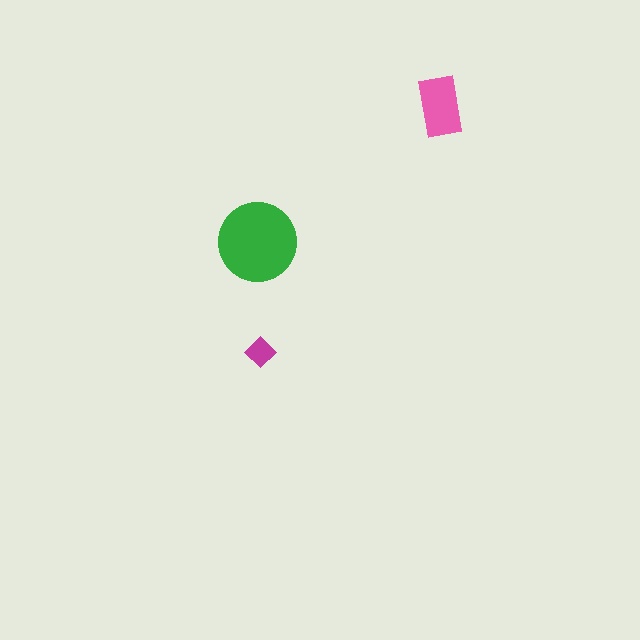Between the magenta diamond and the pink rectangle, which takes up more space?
The pink rectangle.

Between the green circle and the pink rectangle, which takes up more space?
The green circle.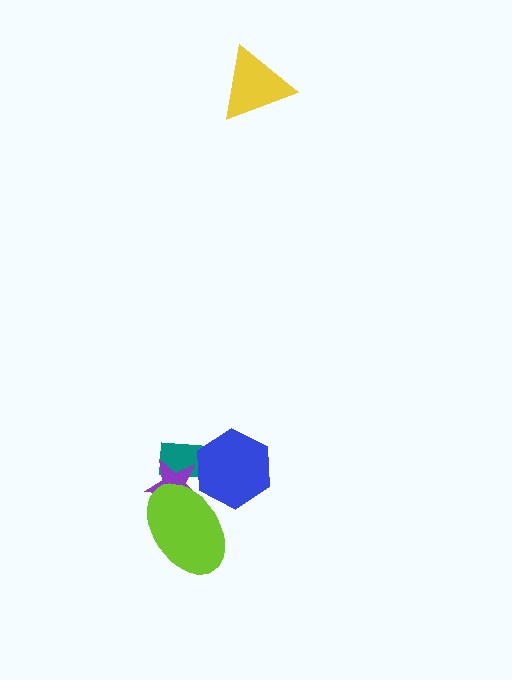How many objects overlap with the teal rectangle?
3 objects overlap with the teal rectangle.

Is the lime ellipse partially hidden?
No, no other shape covers it.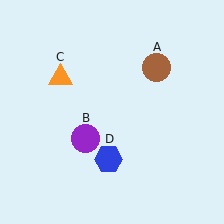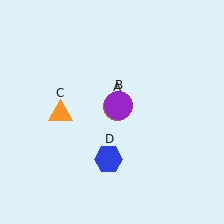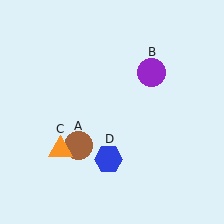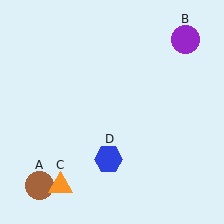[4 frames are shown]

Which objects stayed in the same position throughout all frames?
Blue hexagon (object D) remained stationary.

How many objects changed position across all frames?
3 objects changed position: brown circle (object A), purple circle (object B), orange triangle (object C).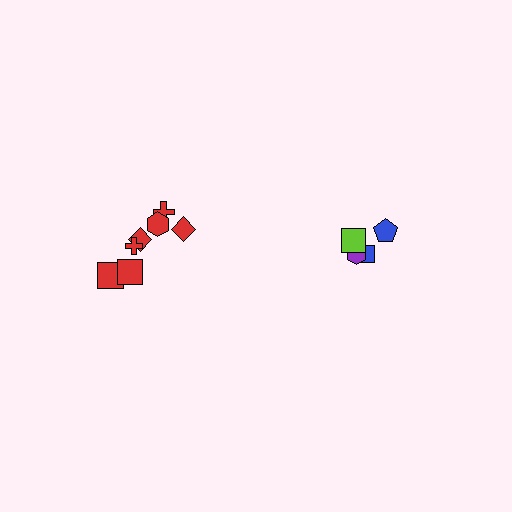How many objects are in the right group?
There are 4 objects.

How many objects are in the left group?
There are 7 objects.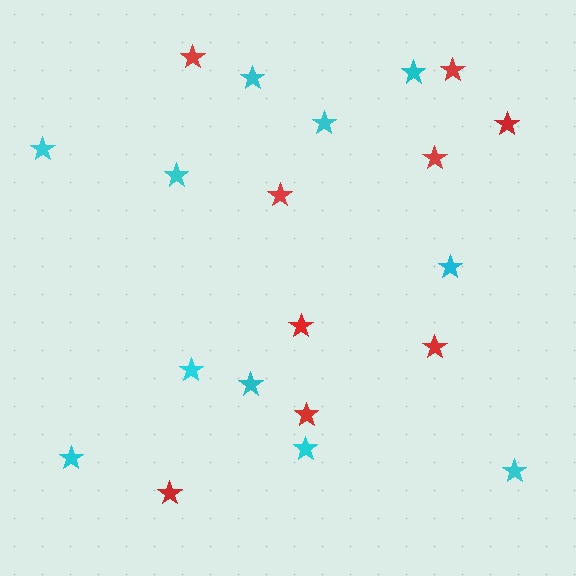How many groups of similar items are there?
There are 2 groups: one group of red stars (9) and one group of cyan stars (11).